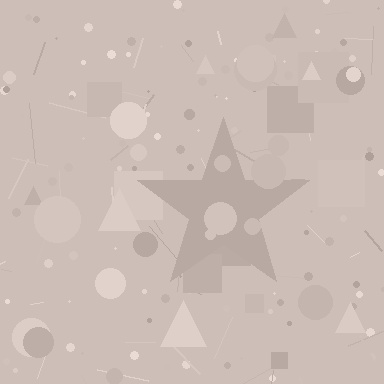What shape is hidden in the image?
A star is hidden in the image.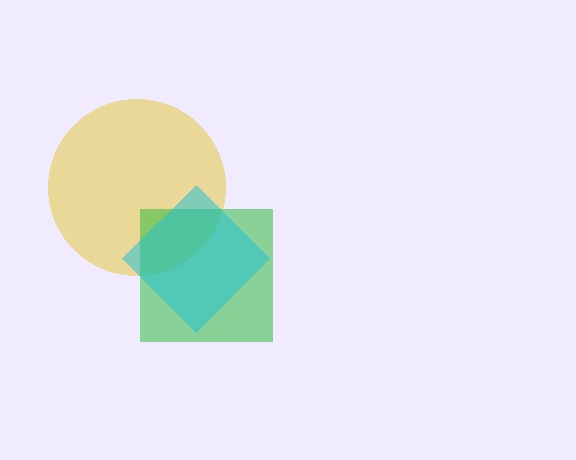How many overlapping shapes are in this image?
There are 3 overlapping shapes in the image.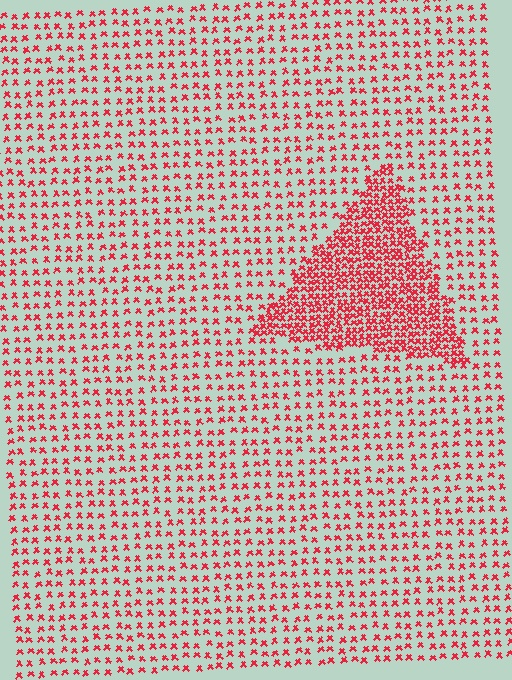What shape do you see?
I see a triangle.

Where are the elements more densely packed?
The elements are more densely packed inside the triangle boundary.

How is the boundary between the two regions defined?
The boundary is defined by a change in element density (approximately 2.5x ratio). All elements are the same color, size, and shape.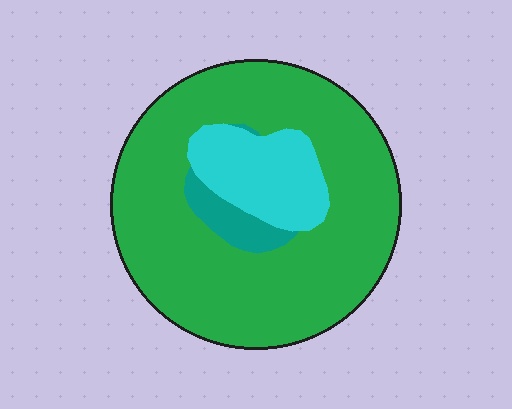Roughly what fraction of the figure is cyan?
Cyan covers about 15% of the figure.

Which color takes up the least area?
Teal, at roughly 5%.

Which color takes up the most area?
Green, at roughly 80%.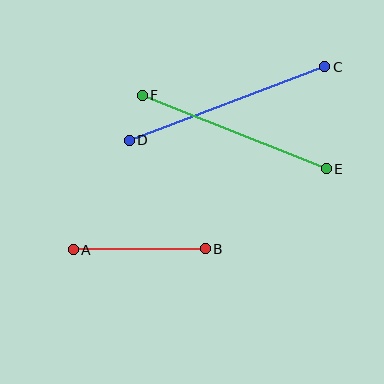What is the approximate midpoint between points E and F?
The midpoint is at approximately (234, 132) pixels.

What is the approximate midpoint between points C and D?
The midpoint is at approximately (227, 104) pixels.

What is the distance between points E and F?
The distance is approximately 198 pixels.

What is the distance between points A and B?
The distance is approximately 132 pixels.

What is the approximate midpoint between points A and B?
The midpoint is at approximately (139, 249) pixels.